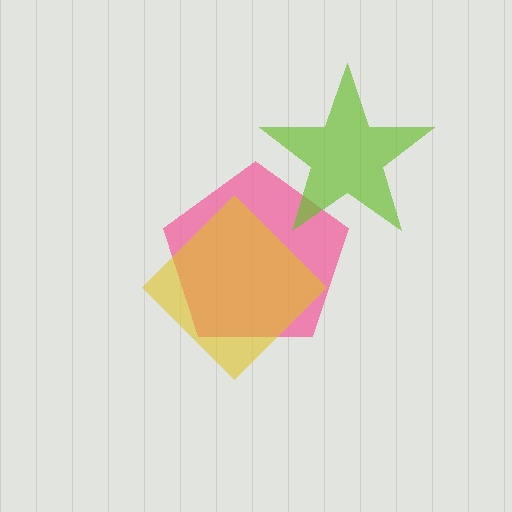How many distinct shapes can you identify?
There are 3 distinct shapes: a pink pentagon, a yellow diamond, a lime star.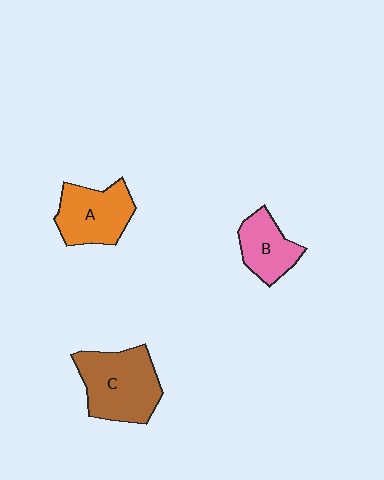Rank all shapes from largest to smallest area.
From largest to smallest: C (brown), A (orange), B (pink).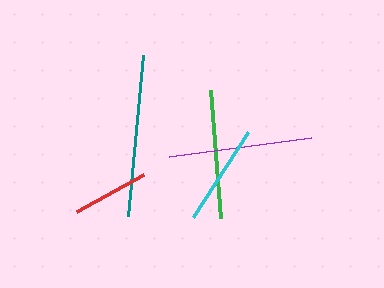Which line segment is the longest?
The teal line is the longest at approximately 162 pixels.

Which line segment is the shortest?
The red line is the shortest at approximately 77 pixels.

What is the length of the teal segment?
The teal segment is approximately 162 pixels long.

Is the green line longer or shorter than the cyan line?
The green line is longer than the cyan line.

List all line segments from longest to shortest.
From longest to shortest: teal, purple, green, cyan, red.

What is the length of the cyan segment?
The cyan segment is approximately 101 pixels long.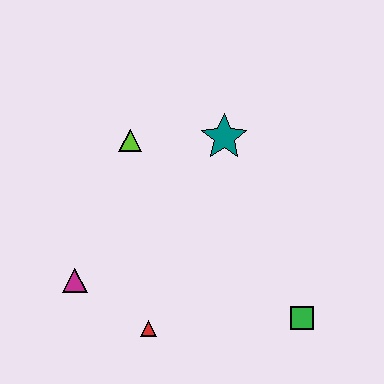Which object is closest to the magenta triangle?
The red triangle is closest to the magenta triangle.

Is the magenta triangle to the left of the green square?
Yes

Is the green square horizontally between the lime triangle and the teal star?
No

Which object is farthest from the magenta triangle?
The green square is farthest from the magenta triangle.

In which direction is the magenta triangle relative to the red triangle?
The magenta triangle is to the left of the red triangle.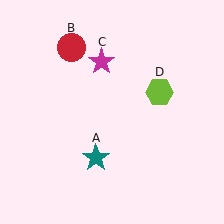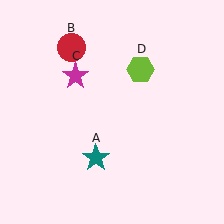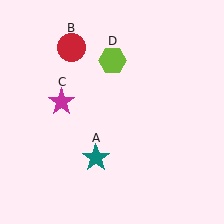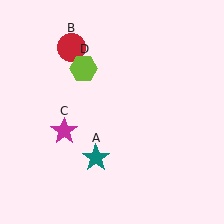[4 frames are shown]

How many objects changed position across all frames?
2 objects changed position: magenta star (object C), lime hexagon (object D).